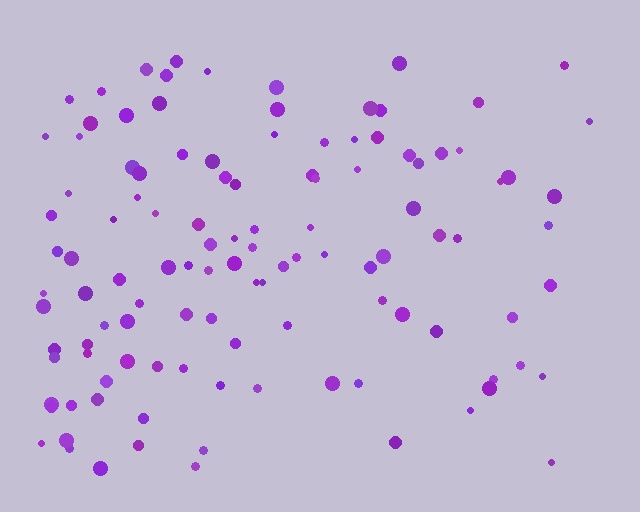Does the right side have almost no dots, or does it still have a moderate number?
Still a moderate number, just noticeably fewer than the left.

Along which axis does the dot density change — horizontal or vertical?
Horizontal.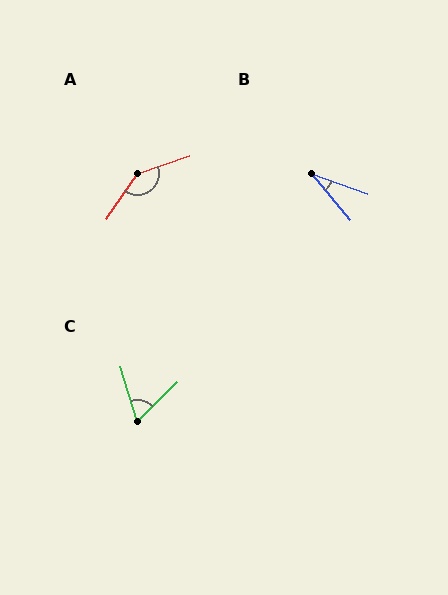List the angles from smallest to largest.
B (31°), C (62°), A (144°).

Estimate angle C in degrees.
Approximately 62 degrees.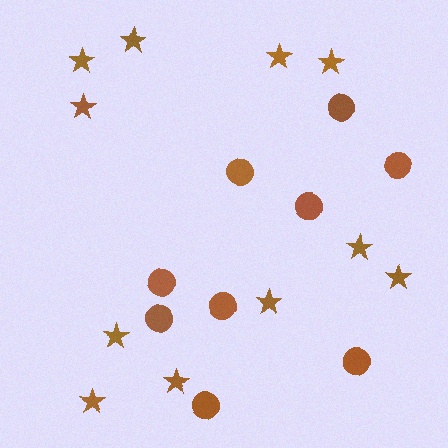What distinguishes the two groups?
There are 2 groups: one group of circles (9) and one group of stars (11).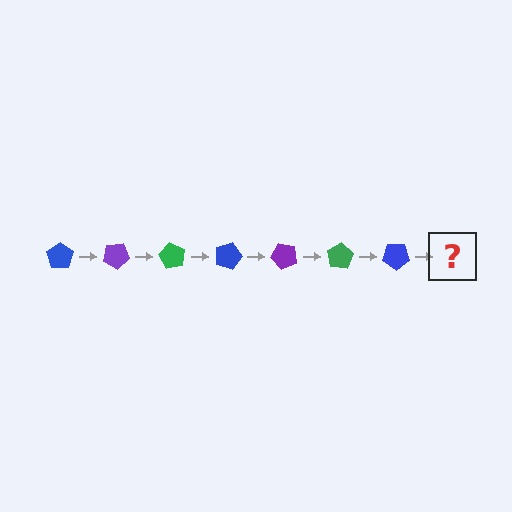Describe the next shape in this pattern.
It should be a purple pentagon, rotated 210 degrees from the start.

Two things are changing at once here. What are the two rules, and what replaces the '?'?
The two rules are that it rotates 30 degrees each step and the color cycles through blue, purple, and green. The '?' should be a purple pentagon, rotated 210 degrees from the start.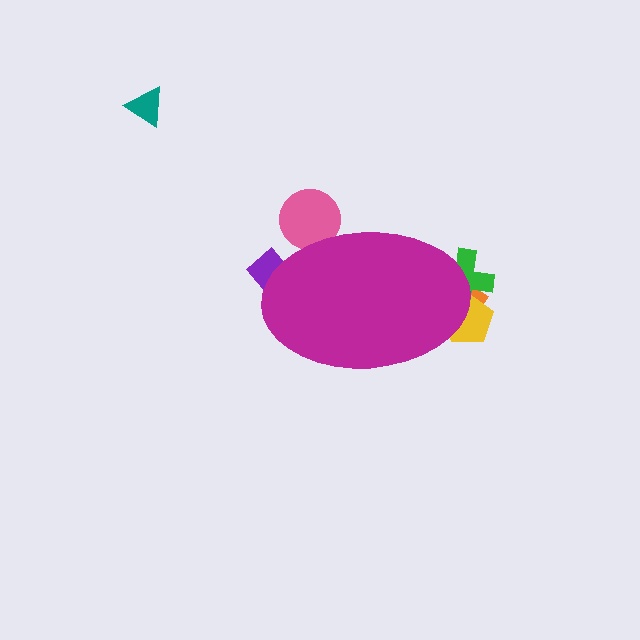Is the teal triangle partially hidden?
No, the teal triangle is fully visible.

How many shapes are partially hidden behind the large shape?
5 shapes are partially hidden.